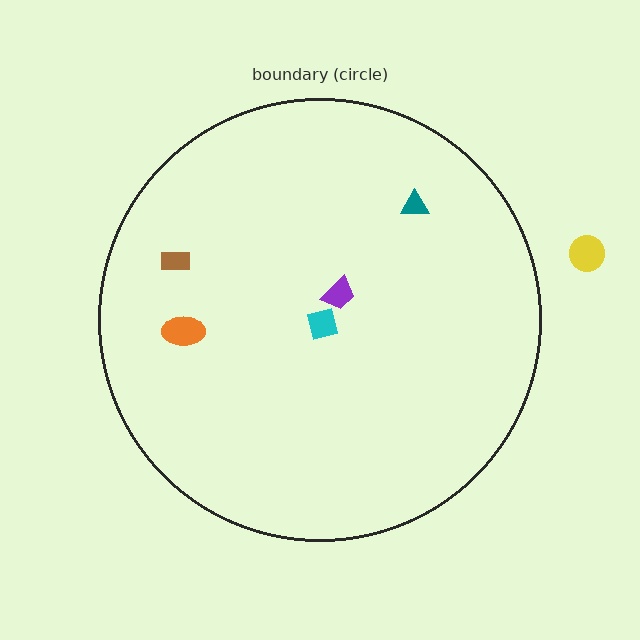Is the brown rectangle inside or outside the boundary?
Inside.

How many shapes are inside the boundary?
5 inside, 1 outside.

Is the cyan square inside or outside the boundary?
Inside.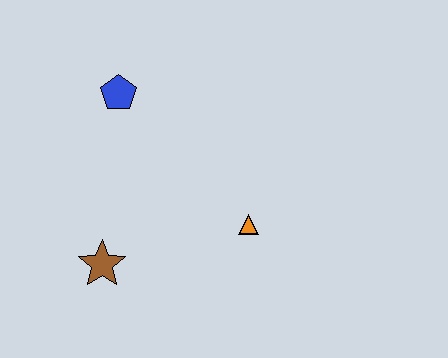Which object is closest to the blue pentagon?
The brown star is closest to the blue pentagon.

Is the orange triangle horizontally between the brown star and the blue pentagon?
No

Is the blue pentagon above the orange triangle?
Yes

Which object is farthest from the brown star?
The blue pentagon is farthest from the brown star.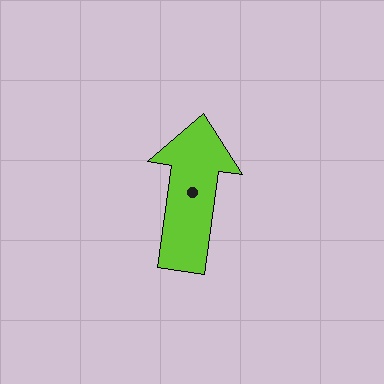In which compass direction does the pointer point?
North.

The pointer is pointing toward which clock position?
Roughly 12 o'clock.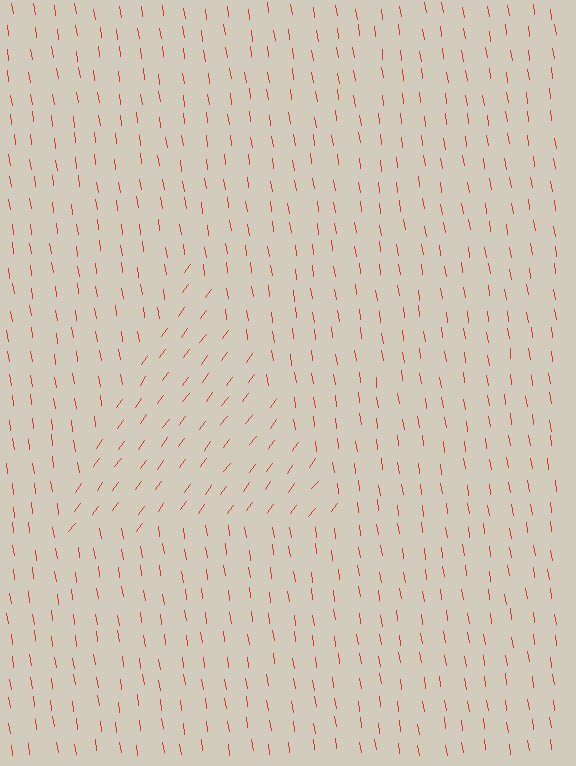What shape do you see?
I see a triangle.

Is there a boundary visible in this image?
Yes, there is a texture boundary formed by a change in line orientation.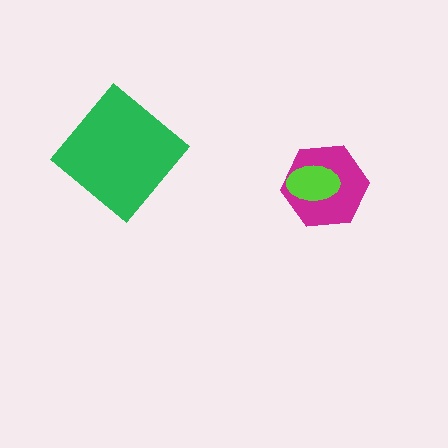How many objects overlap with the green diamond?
0 objects overlap with the green diamond.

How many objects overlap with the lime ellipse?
1 object overlaps with the lime ellipse.